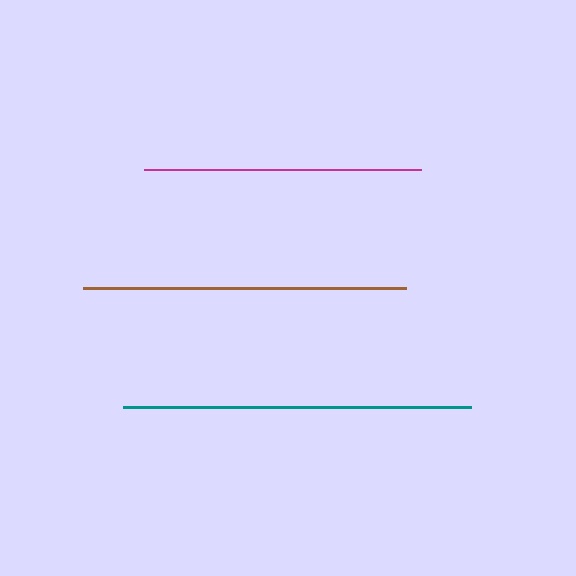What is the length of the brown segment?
The brown segment is approximately 323 pixels long.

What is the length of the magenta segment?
The magenta segment is approximately 277 pixels long.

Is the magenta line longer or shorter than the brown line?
The brown line is longer than the magenta line.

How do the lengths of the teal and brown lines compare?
The teal and brown lines are approximately the same length.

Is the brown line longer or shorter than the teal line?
The teal line is longer than the brown line.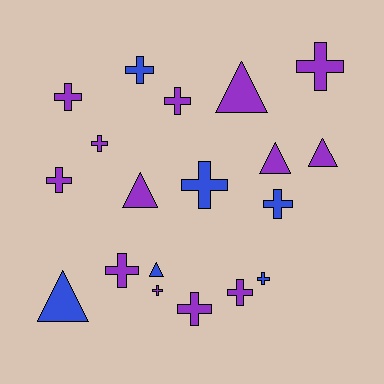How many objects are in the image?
There are 19 objects.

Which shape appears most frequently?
Cross, with 13 objects.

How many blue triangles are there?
There are 2 blue triangles.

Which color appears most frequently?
Purple, with 13 objects.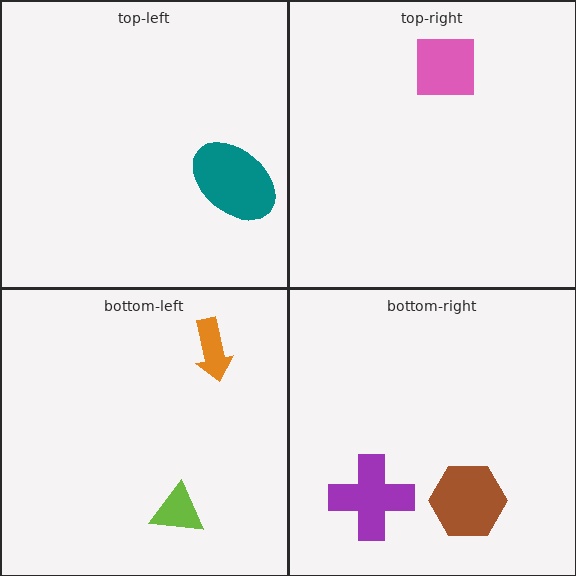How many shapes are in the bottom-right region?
2.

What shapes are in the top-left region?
The teal ellipse.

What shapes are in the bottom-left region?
The lime triangle, the orange arrow.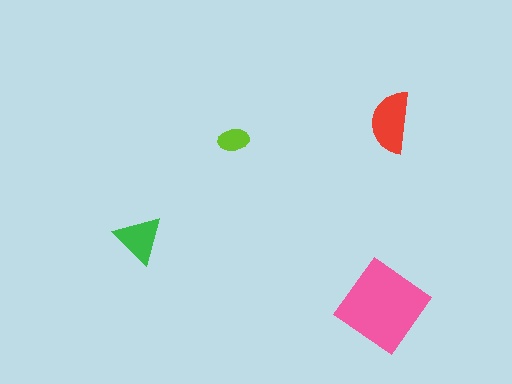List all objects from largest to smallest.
The pink diamond, the red semicircle, the green triangle, the lime ellipse.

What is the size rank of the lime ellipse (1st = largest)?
4th.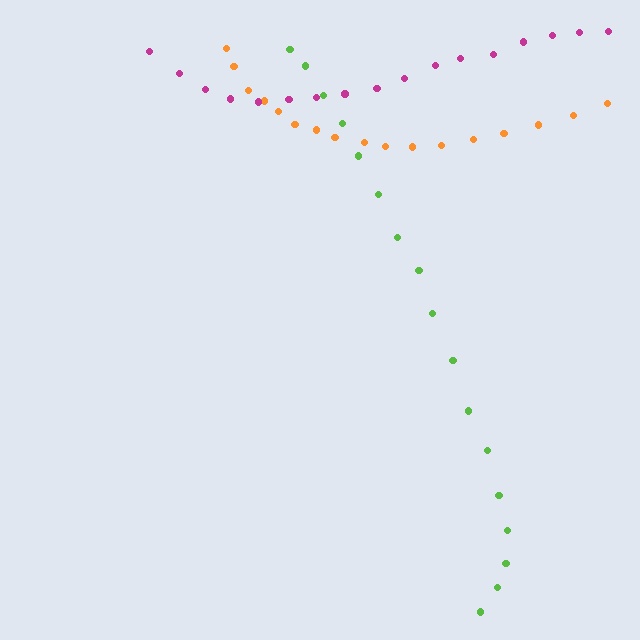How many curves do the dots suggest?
There are 3 distinct paths.